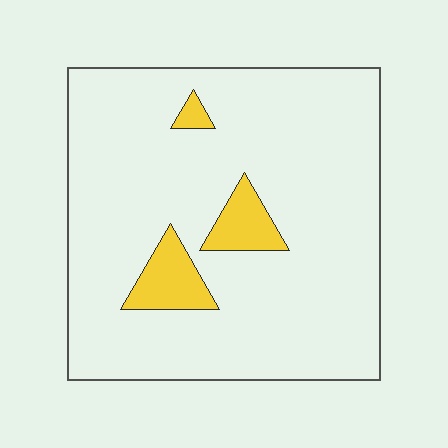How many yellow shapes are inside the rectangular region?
3.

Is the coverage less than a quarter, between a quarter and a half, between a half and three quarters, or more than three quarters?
Less than a quarter.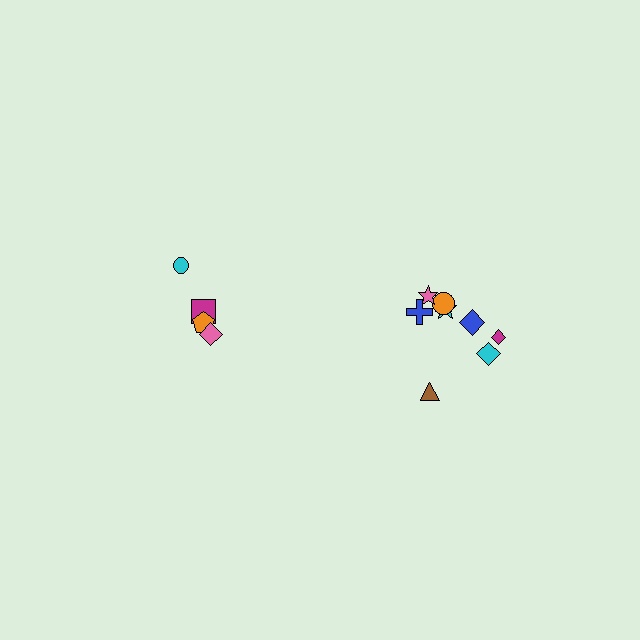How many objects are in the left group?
There are 4 objects.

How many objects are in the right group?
There are 8 objects.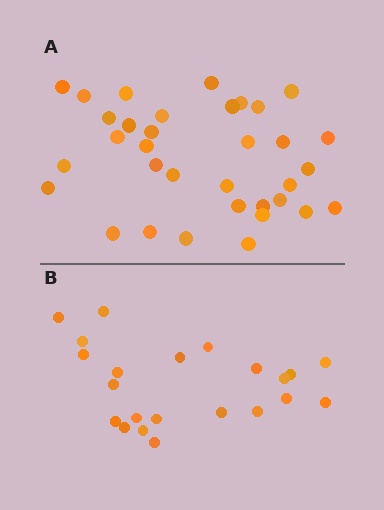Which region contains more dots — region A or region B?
Region A (the top region) has more dots.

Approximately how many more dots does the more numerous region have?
Region A has roughly 12 or so more dots than region B.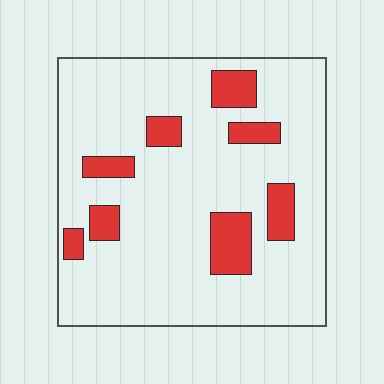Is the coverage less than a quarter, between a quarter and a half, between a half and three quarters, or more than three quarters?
Less than a quarter.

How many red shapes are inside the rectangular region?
8.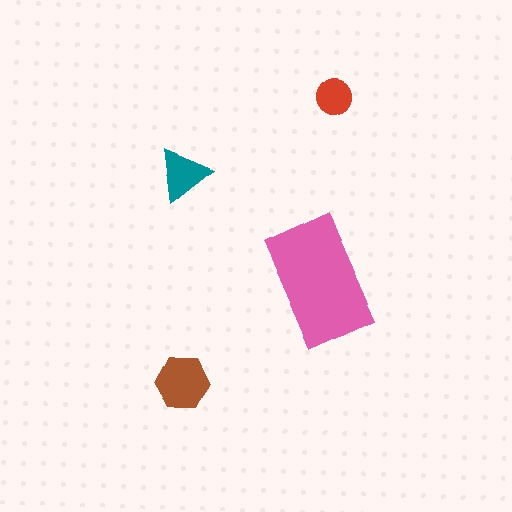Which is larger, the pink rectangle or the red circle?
The pink rectangle.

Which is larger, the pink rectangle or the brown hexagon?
The pink rectangle.